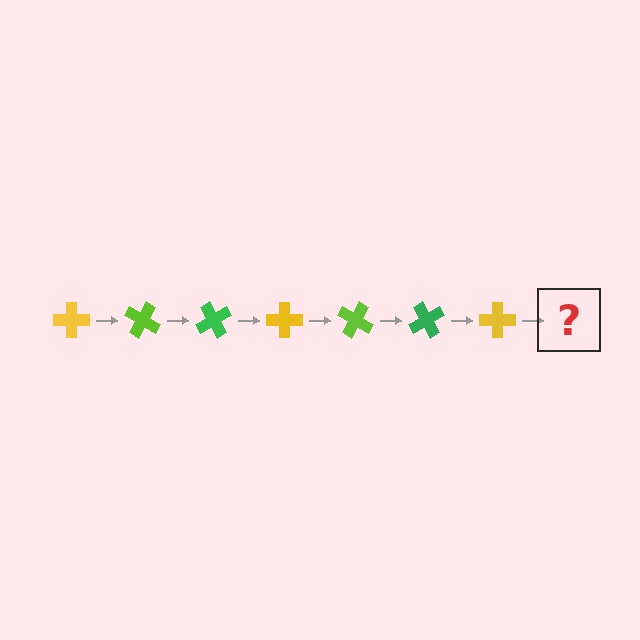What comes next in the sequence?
The next element should be a lime cross, rotated 210 degrees from the start.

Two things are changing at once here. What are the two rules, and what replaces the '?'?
The two rules are that it rotates 30 degrees each step and the color cycles through yellow, lime, and green. The '?' should be a lime cross, rotated 210 degrees from the start.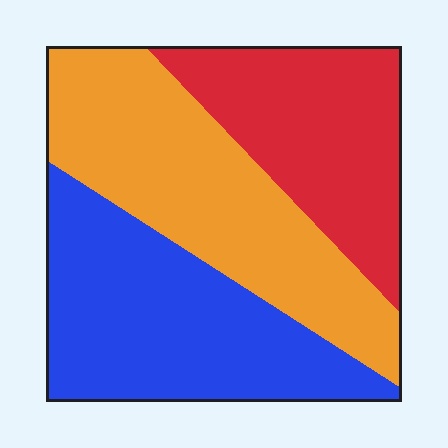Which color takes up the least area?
Red, at roughly 25%.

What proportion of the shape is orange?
Orange covers 37% of the shape.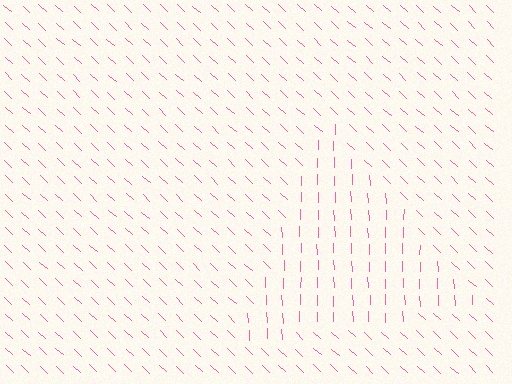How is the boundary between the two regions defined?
The boundary is defined purely by a change in line orientation (approximately 45 degrees difference). All lines are the same color and thickness.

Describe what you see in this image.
The image is filled with small pink line segments. A triangle region in the image has lines oriented differently from the surrounding lines, creating a visible texture boundary.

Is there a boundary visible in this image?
Yes, there is a texture boundary formed by a change in line orientation.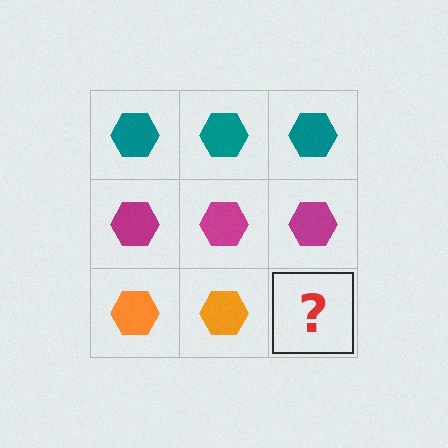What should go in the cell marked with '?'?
The missing cell should contain an orange hexagon.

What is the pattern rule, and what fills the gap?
The rule is that each row has a consistent color. The gap should be filled with an orange hexagon.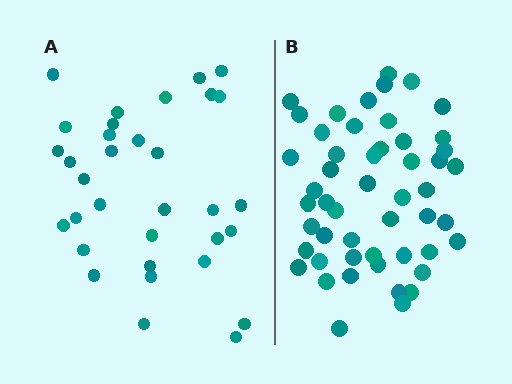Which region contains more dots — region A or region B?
Region B (the right region) has more dots.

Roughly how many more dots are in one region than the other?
Region B has approximately 20 more dots than region A.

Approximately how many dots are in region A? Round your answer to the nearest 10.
About 30 dots. (The exact count is 33, which rounds to 30.)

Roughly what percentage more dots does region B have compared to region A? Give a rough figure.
About 55% more.